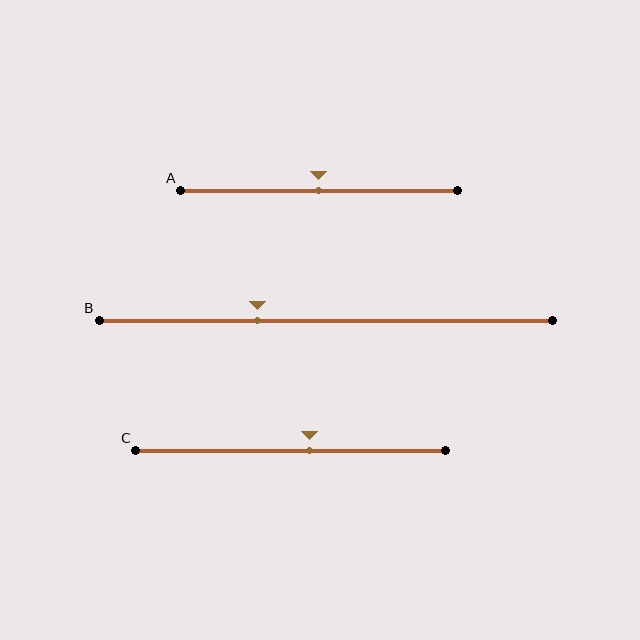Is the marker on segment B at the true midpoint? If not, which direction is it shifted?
No, the marker on segment B is shifted to the left by about 15% of the segment length.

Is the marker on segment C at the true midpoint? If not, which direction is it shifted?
No, the marker on segment C is shifted to the right by about 6% of the segment length.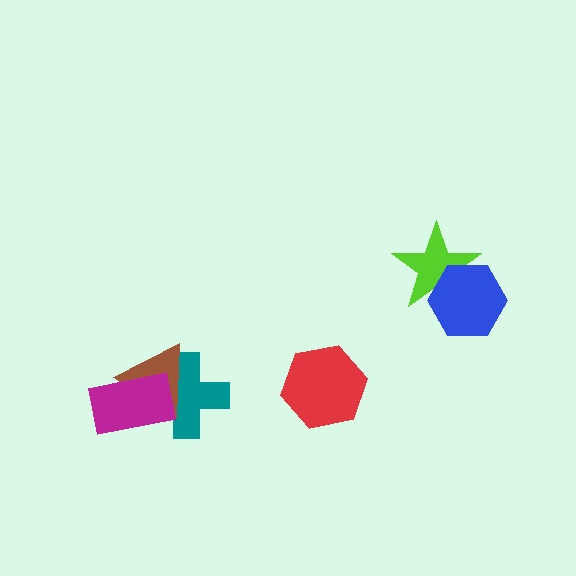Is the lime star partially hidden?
Yes, it is partially covered by another shape.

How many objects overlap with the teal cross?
2 objects overlap with the teal cross.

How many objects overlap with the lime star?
1 object overlaps with the lime star.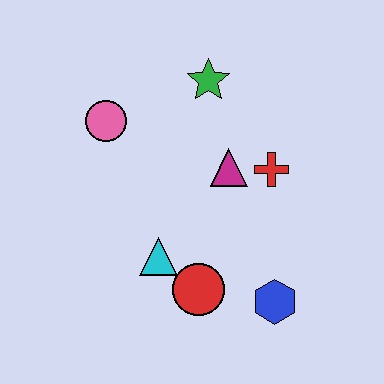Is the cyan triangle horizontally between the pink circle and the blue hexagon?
Yes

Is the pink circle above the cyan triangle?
Yes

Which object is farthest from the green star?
The blue hexagon is farthest from the green star.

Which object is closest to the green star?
The magenta triangle is closest to the green star.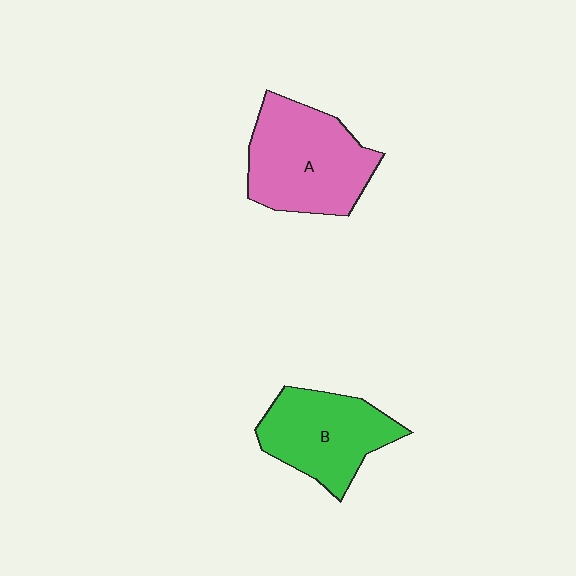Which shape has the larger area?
Shape A (pink).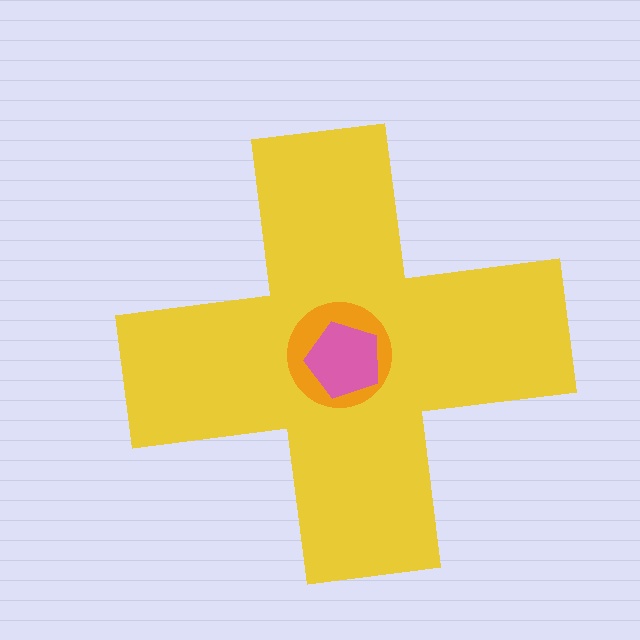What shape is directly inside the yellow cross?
The orange circle.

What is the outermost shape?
The yellow cross.